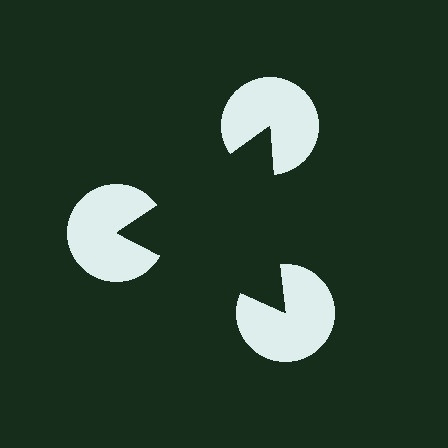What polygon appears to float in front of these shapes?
An illusory triangle — its edges are inferred from the aligned wedge cuts in the pac-man discs, not physically drawn.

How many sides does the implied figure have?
3 sides.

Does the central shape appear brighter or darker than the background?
It typically appears slightly darker than the background, even though no actual brightness change is drawn.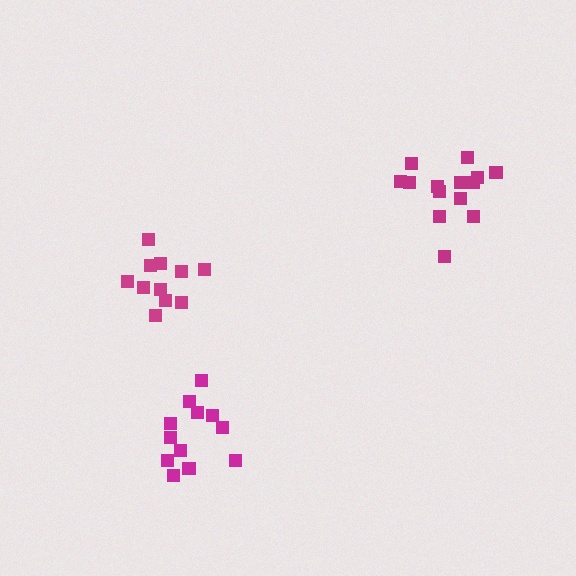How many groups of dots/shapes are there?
There are 3 groups.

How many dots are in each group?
Group 1: 12 dots, Group 2: 11 dots, Group 3: 14 dots (37 total).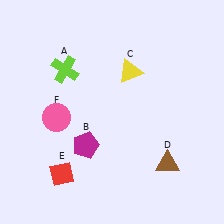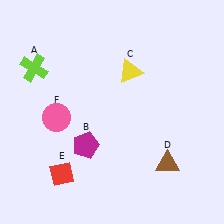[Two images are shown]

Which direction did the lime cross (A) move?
The lime cross (A) moved left.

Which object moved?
The lime cross (A) moved left.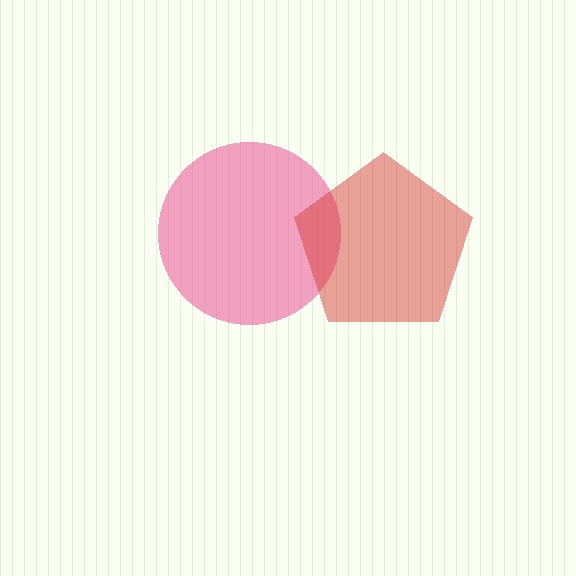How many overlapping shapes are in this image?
There are 2 overlapping shapes in the image.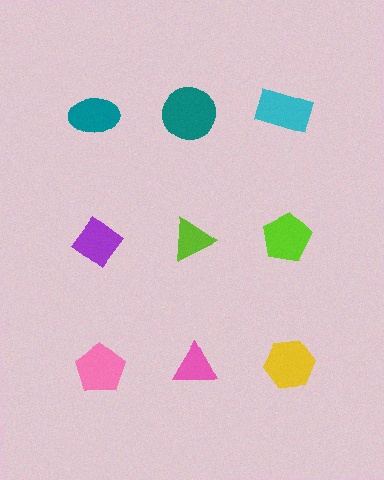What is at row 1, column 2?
A teal circle.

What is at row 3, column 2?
A pink triangle.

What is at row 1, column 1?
A teal ellipse.